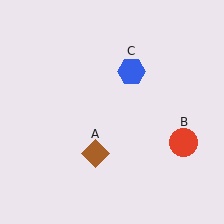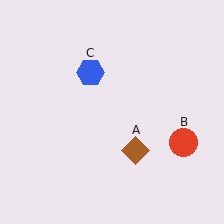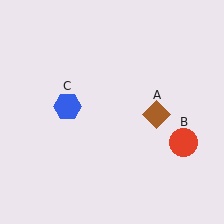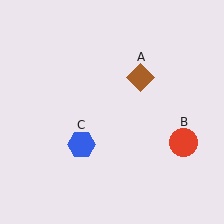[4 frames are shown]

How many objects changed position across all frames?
2 objects changed position: brown diamond (object A), blue hexagon (object C).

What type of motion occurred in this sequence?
The brown diamond (object A), blue hexagon (object C) rotated counterclockwise around the center of the scene.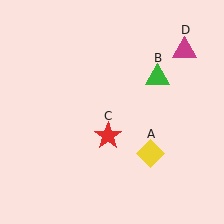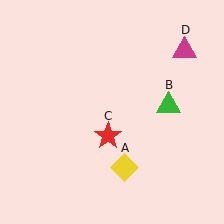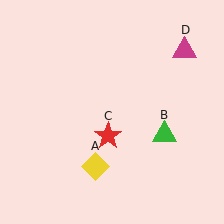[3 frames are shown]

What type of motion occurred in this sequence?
The yellow diamond (object A), green triangle (object B) rotated clockwise around the center of the scene.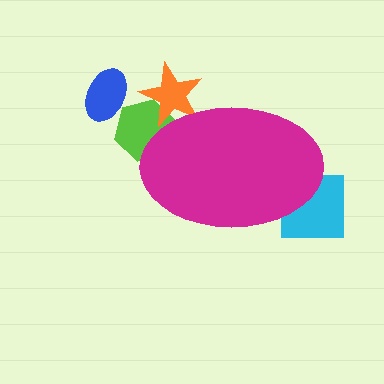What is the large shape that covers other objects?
A magenta ellipse.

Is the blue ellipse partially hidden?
No, the blue ellipse is fully visible.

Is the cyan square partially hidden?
Yes, the cyan square is partially hidden behind the magenta ellipse.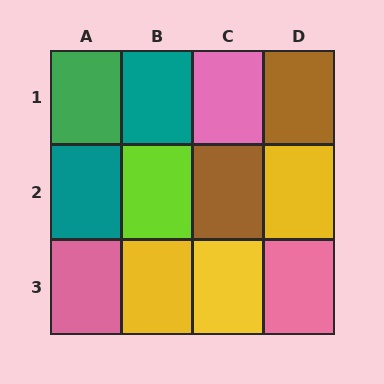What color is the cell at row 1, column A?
Green.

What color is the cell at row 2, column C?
Brown.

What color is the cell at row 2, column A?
Teal.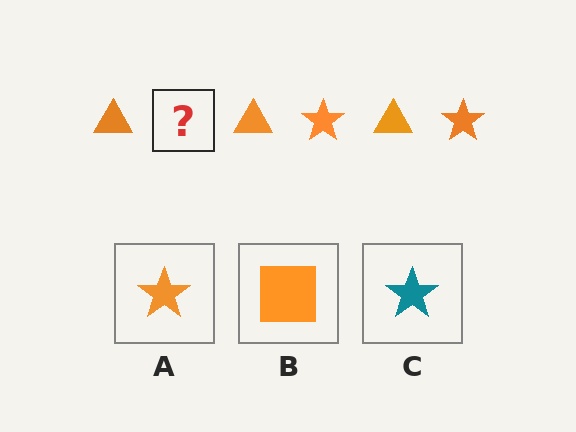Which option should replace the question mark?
Option A.